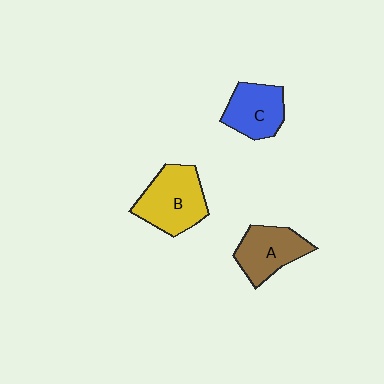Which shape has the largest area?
Shape B (yellow).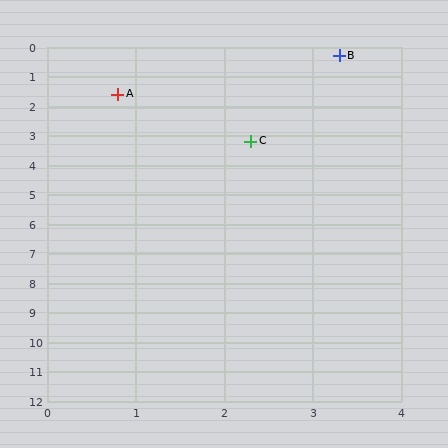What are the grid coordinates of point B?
Point B is at approximately (3.3, 0.3).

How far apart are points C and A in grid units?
Points C and A are about 2.2 grid units apart.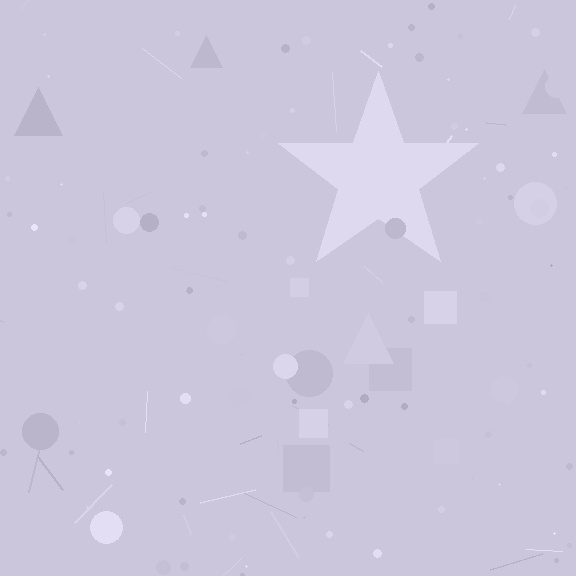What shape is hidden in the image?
A star is hidden in the image.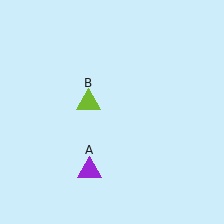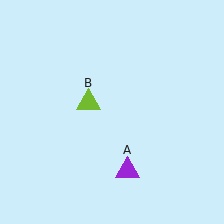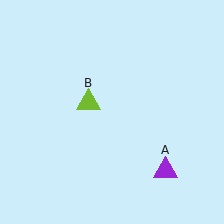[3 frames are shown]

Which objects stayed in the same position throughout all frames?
Lime triangle (object B) remained stationary.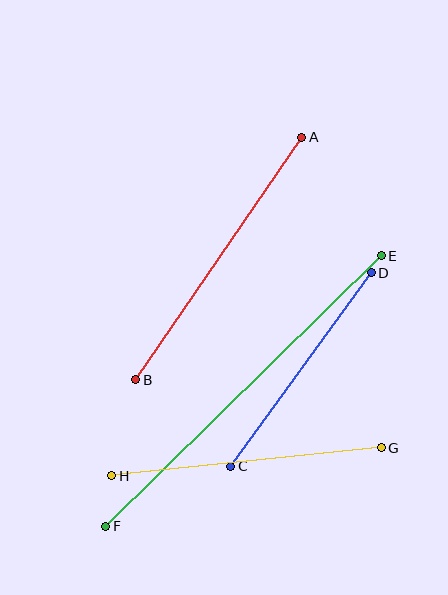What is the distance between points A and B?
The distance is approximately 294 pixels.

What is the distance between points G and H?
The distance is approximately 271 pixels.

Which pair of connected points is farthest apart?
Points E and F are farthest apart.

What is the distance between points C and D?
The distance is approximately 239 pixels.